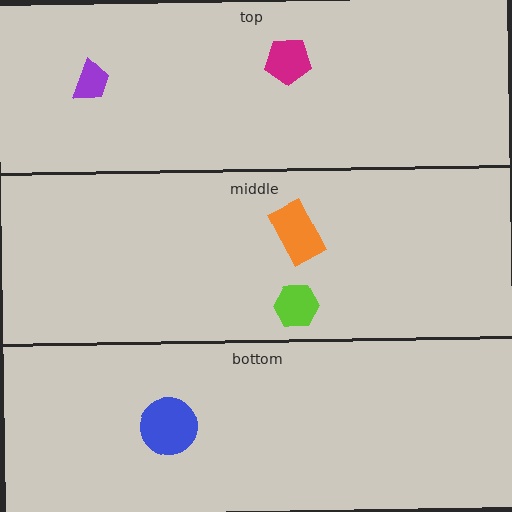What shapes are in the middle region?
The orange rectangle, the lime hexagon.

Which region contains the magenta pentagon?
The top region.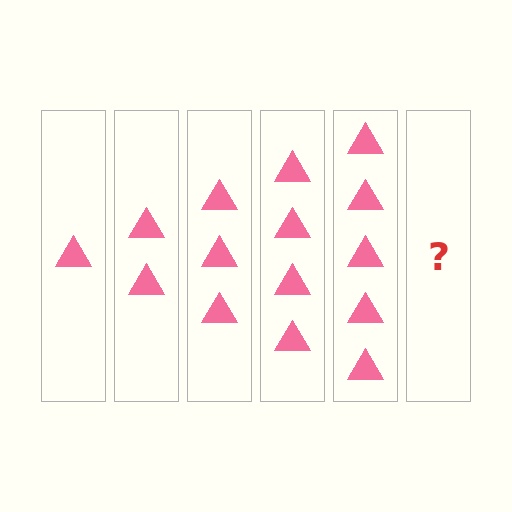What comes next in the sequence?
The next element should be 6 triangles.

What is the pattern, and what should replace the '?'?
The pattern is that each step adds one more triangle. The '?' should be 6 triangles.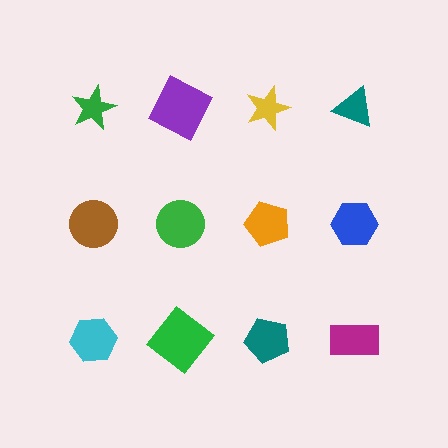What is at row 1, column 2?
A purple square.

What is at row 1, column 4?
A teal triangle.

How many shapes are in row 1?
4 shapes.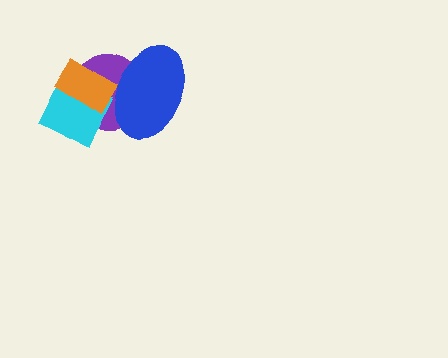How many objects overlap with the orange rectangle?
3 objects overlap with the orange rectangle.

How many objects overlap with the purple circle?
3 objects overlap with the purple circle.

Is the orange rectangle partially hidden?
Yes, it is partially covered by another shape.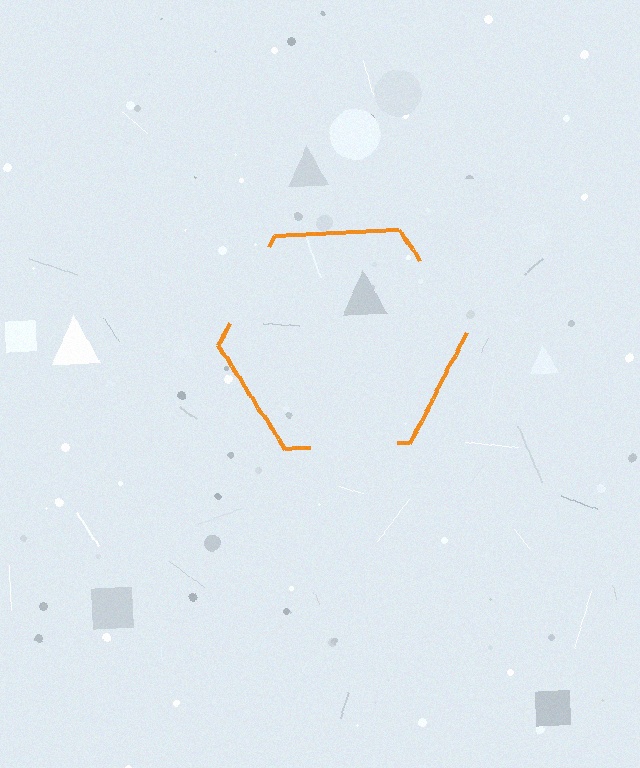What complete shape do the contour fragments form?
The contour fragments form a hexagon.